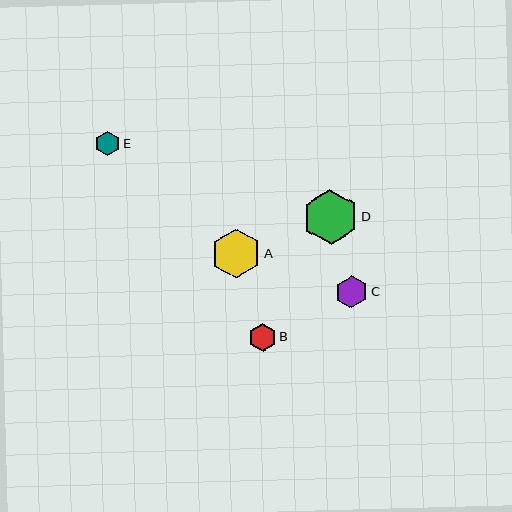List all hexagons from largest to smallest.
From largest to smallest: D, A, C, B, E.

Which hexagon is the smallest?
Hexagon E is the smallest with a size of approximately 25 pixels.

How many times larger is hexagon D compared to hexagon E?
Hexagon D is approximately 2.2 times the size of hexagon E.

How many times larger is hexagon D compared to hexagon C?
Hexagon D is approximately 1.7 times the size of hexagon C.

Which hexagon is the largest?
Hexagon D is the largest with a size of approximately 55 pixels.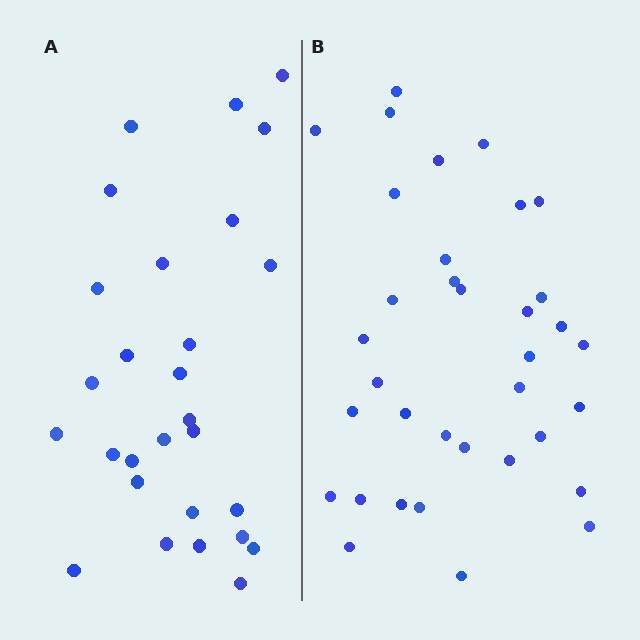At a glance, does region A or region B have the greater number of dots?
Region B (the right region) has more dots.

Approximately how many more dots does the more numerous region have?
Region B has roughly 8 or so more dots than region A.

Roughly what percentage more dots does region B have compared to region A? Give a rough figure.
About 25% more.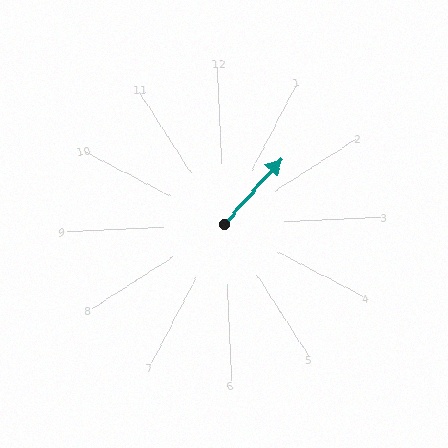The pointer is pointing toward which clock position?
Roughly 1 o'clock.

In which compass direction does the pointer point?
Northeast.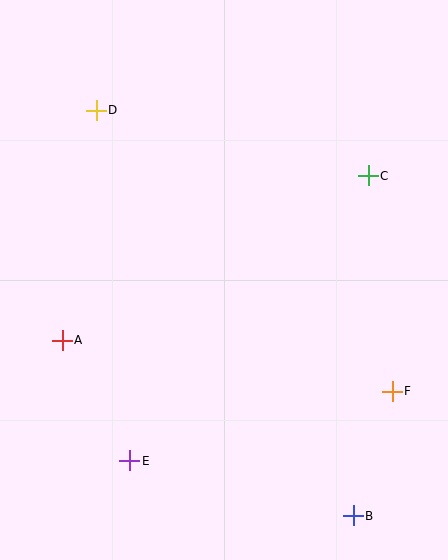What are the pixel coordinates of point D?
Point D is at (96, 110).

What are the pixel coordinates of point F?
Point F is at (392, 391).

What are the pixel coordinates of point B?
Point B is at (353, 516).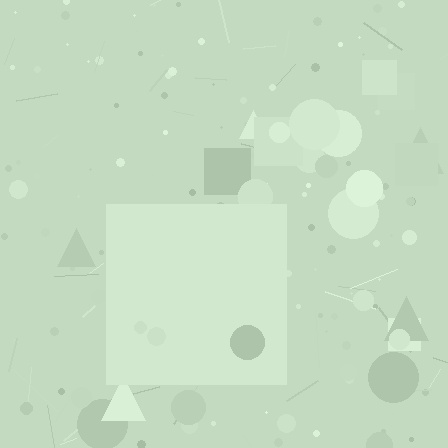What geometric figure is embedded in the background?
A square is embedded in the background.